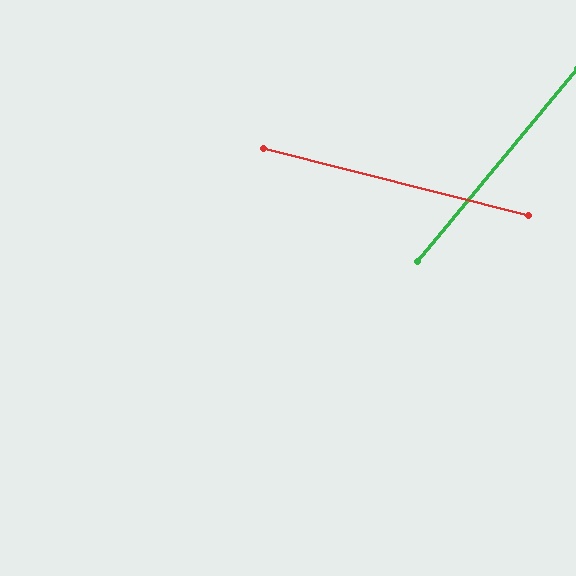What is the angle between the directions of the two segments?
Approximately 64 degrees.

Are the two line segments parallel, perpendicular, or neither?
Neither parallel nor perpendicular — they differ by about 64°.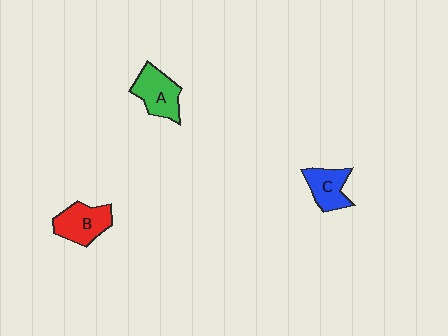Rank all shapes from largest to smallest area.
From largest to smallest: B (red), A (green), C (blue).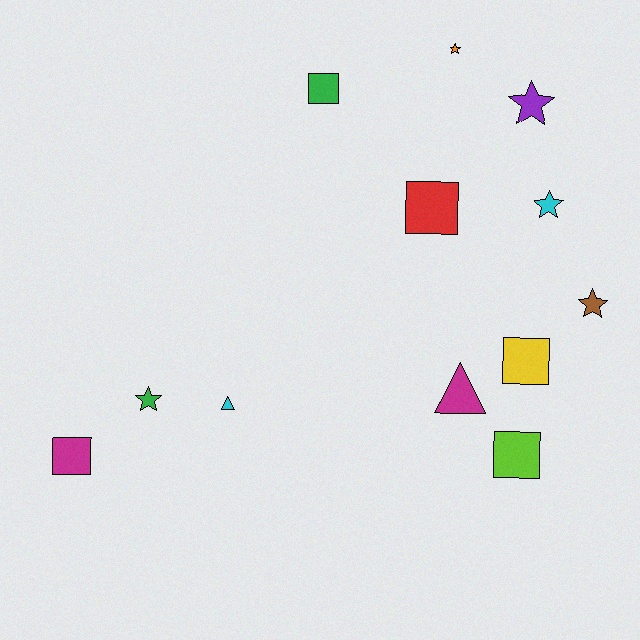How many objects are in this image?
There are 12 objects.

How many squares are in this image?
There are 5 squares.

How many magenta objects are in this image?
There are 2 magenta objects.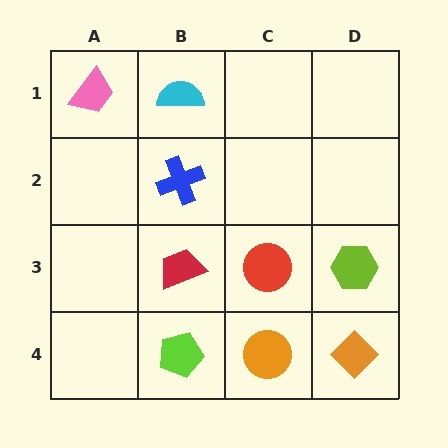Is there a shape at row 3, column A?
No, that cell is empty.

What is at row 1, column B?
A cyan semicircle.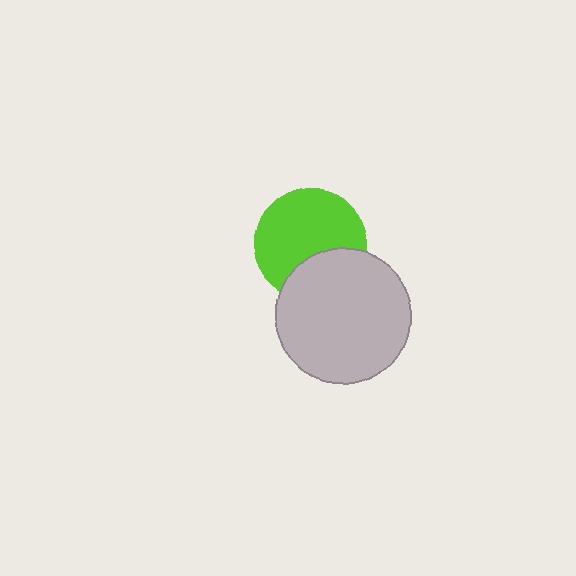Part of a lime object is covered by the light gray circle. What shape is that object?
It is a circle.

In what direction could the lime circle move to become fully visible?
The lime circle could move up. That would shift it out from behind the light gray circle entirely.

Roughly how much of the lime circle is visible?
Most of it is visible (roughly 69%).